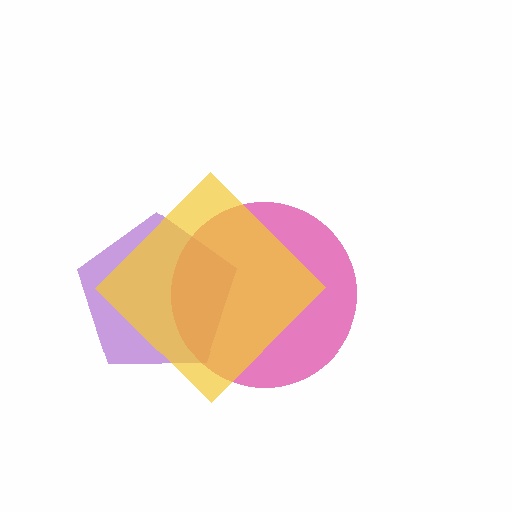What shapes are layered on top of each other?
The layered shapes are: a purple pentagon, a magenta circle, a yellow diamond.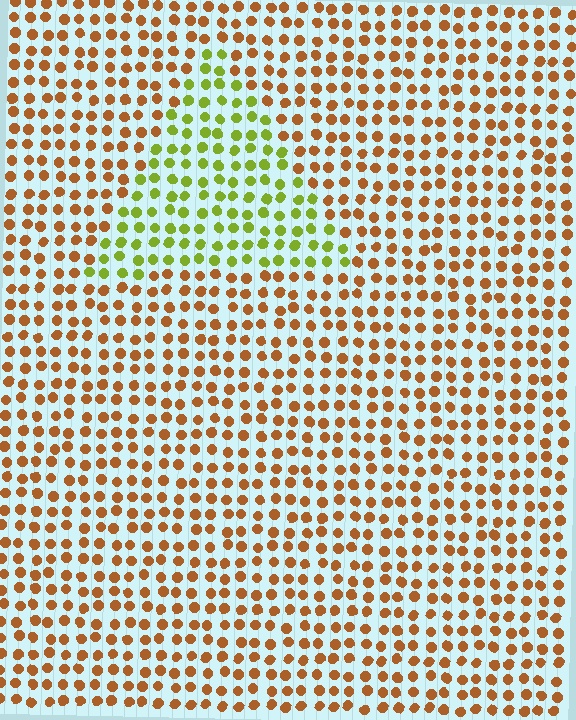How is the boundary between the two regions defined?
The boundary is defined purely by a slight shift in hue (about 56 degrees). Spacing, size, and orientation are identical on both sides.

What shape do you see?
I see a triangle.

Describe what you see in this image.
The image is filled with small brown elements in a uniform arrangement. A triangle-shaped region is visible where the elements are tinted to a slightly different hue, forming a subtle color boundary.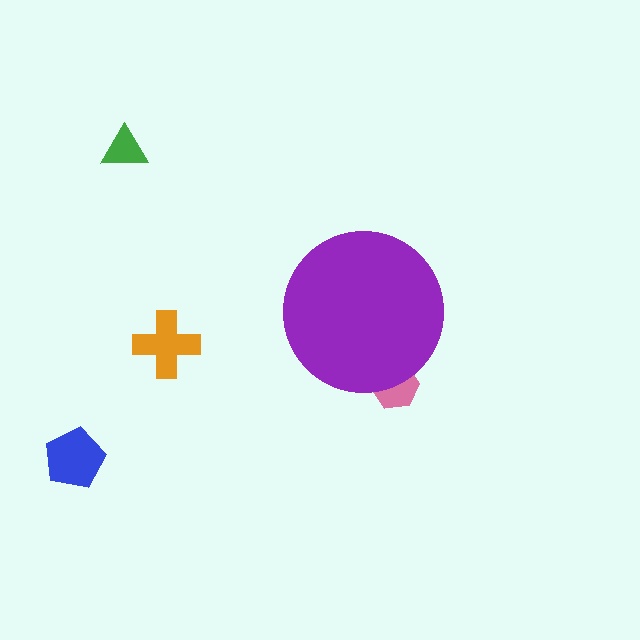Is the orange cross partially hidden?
No, the orange cross is fully visible.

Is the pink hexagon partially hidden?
Yes, the pink hexagon is partially hidden behind the purple circle.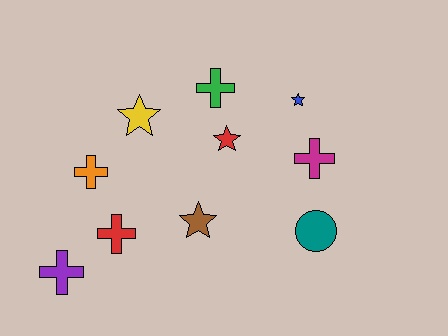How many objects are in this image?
There are 10 objects.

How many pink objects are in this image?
There are no pink objects.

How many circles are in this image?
There is 1 circle.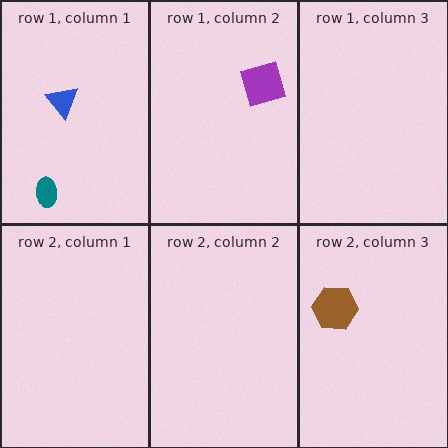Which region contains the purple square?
The row 1, column 2 region.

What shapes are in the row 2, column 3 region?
The brown hexagon.